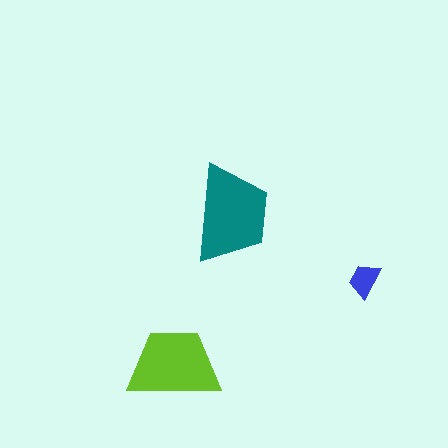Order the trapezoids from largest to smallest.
the teal one, the lime one, the blue one.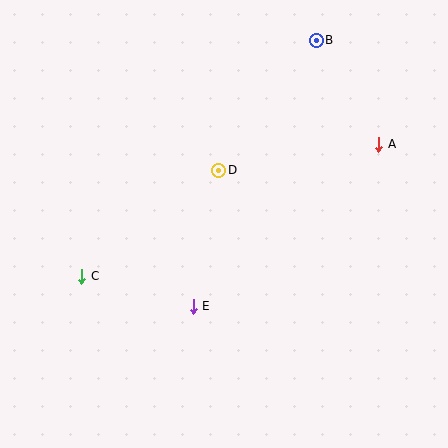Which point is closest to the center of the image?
Point D at (219, 170) is closest to the center.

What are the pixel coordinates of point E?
Point E is at (193, 306).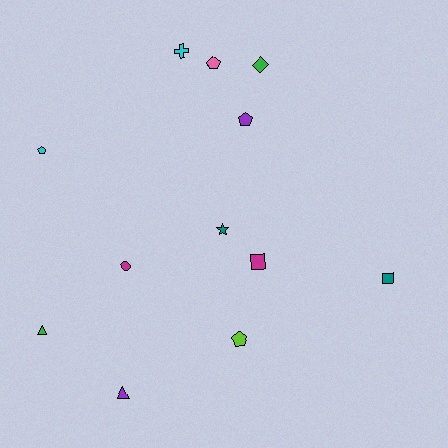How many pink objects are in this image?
There is 1 pink object.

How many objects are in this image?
There are 12 objects.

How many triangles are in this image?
There are 2 triangles.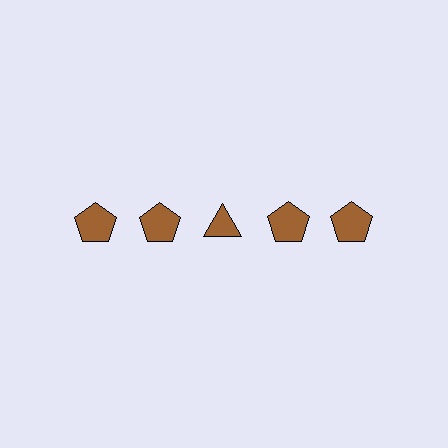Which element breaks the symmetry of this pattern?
The brown triangle in the top row, center column breaks the symmetry. All other shapes are brown pentagons.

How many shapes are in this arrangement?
There are 5 shapes arranged in a grid pattern.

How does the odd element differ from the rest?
It has a different shape: triangle instead of pentagon.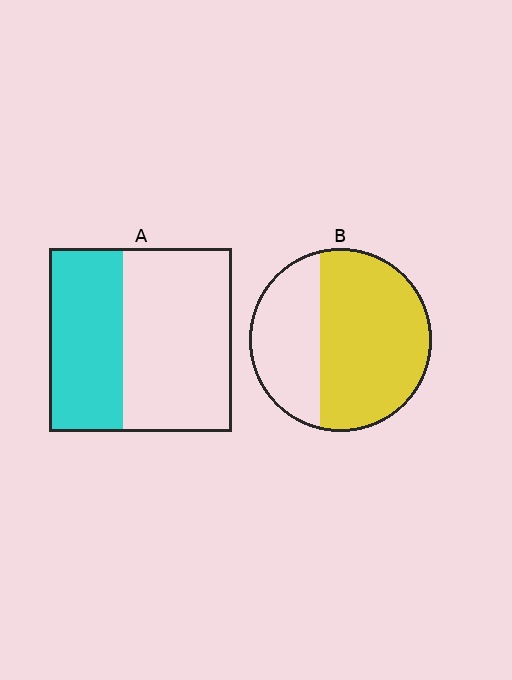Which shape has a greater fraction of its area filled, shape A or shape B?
Shape B.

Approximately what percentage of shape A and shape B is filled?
A is approximately 40% and B is approximately 65%.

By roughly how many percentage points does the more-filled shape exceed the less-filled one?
By roughly 25 percentage points (B over A).